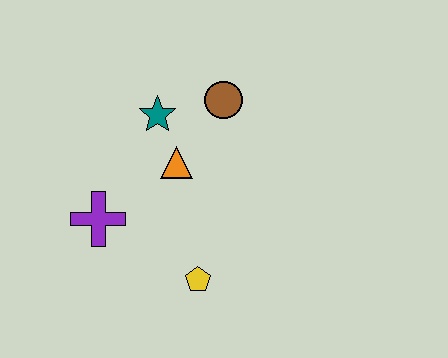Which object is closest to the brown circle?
The teal star is closest to the brown circle.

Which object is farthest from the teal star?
The yellow pentagon is farthest from the teal star.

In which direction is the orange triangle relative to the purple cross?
The orange triangle is to the right of the purple cross.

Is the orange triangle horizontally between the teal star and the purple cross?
No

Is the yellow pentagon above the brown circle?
No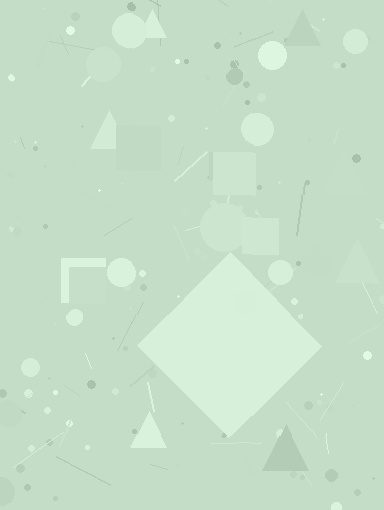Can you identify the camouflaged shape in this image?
The camouflaged shape is a diamond.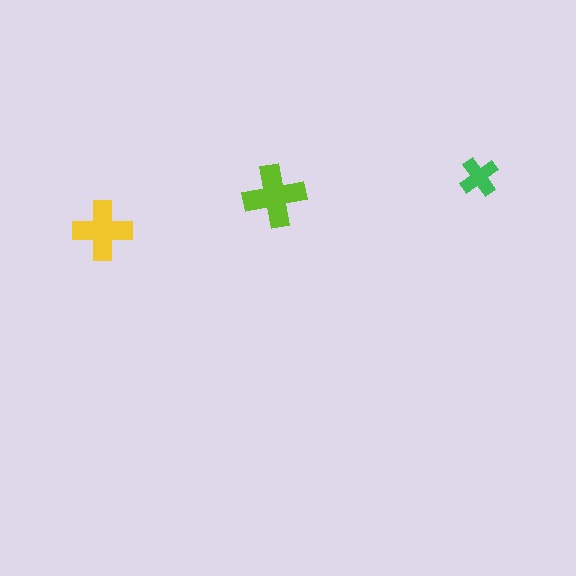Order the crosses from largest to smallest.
the lime one, the yellow one, the green one.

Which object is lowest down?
The yellow cross is bottommost.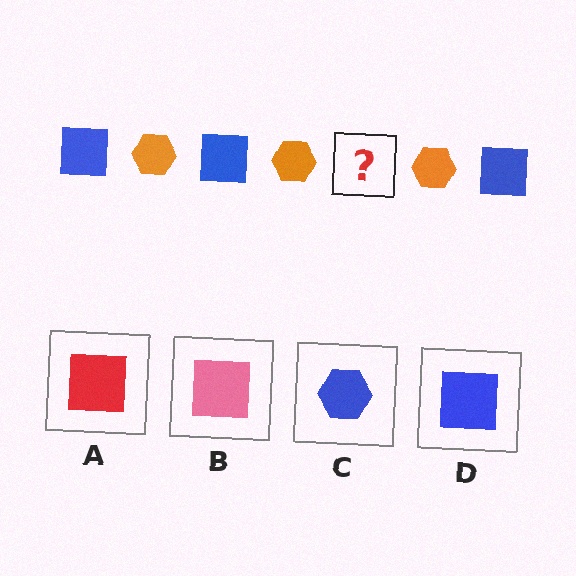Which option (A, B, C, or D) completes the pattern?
D.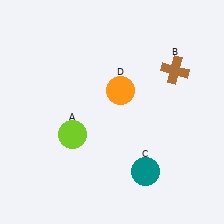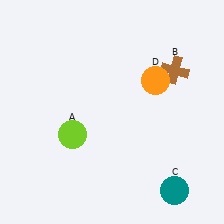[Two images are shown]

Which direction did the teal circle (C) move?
The teal circle (C) moved right.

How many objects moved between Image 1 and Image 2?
2 objects moved between the two images.